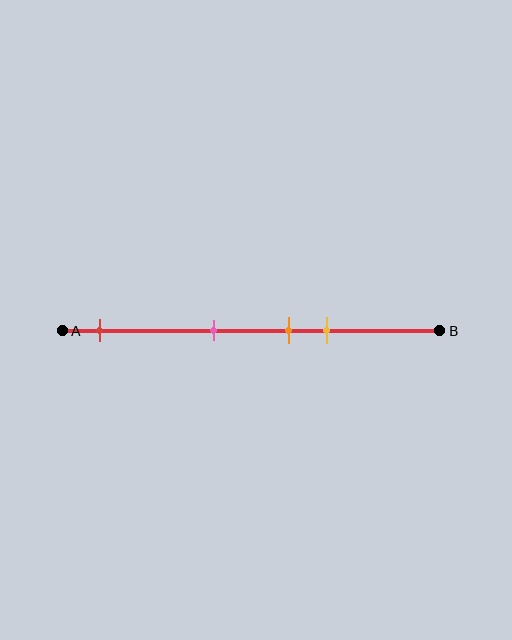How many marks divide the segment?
There are 4 marks dividing the segment.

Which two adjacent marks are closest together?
The orange and yellow marks are the closest adjacent pair.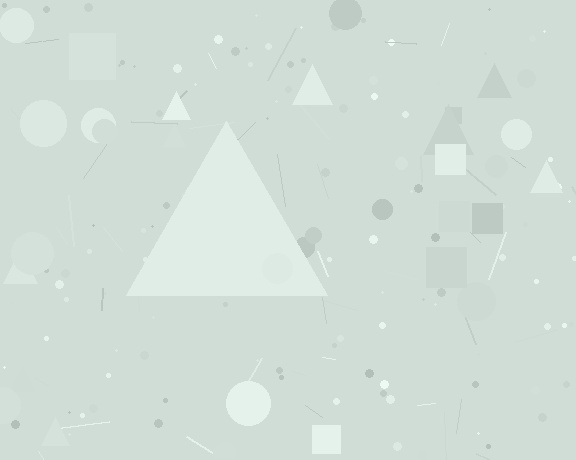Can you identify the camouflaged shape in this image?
The camouflaged shape is a triangle.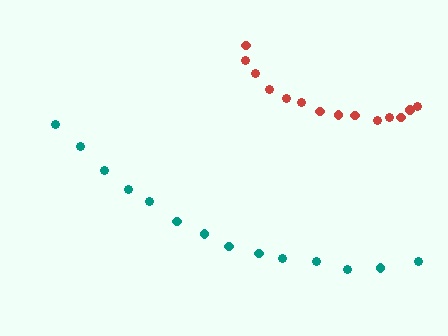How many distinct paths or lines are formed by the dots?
There are 2 distinct paths.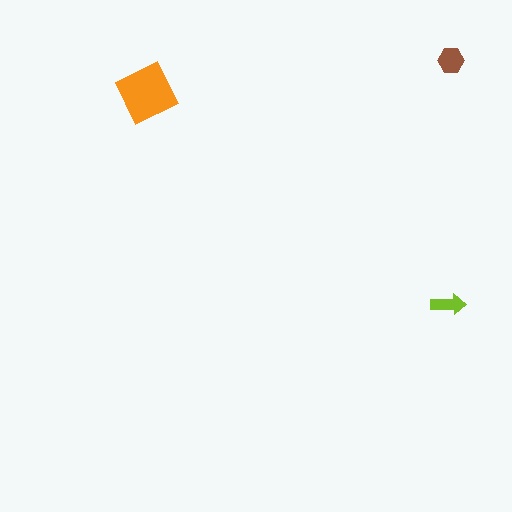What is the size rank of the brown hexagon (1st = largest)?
2nd.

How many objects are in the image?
There are 3 objects in the image.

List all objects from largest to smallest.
The orange square, the brown hexagon, the lime arrow.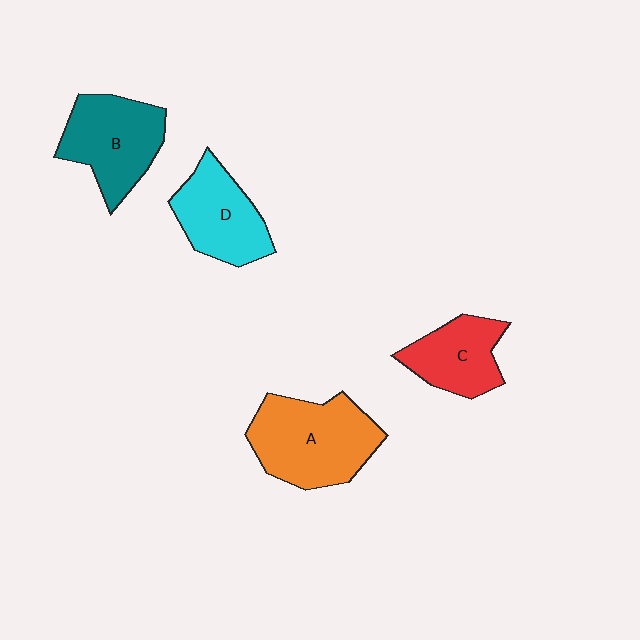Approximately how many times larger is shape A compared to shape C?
Approximately 1.6 times.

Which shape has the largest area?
Shape A (orange).